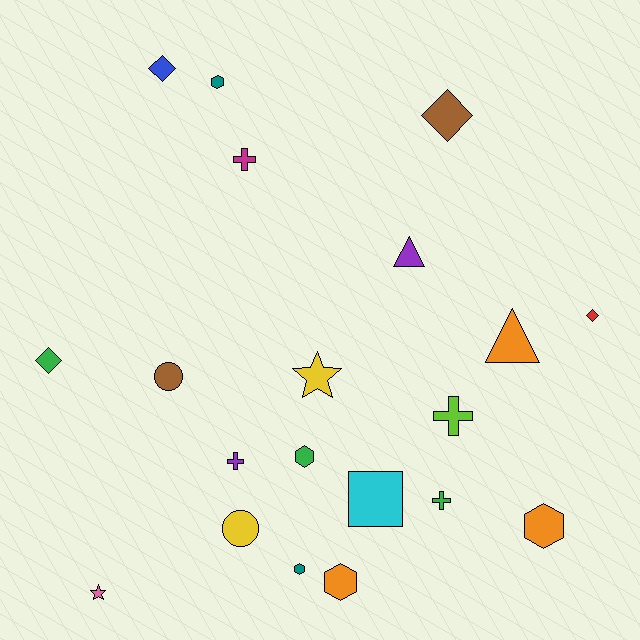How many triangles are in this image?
There are 2 triangles.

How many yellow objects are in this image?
There are 2 yellow objects.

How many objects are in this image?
There are 20 objects.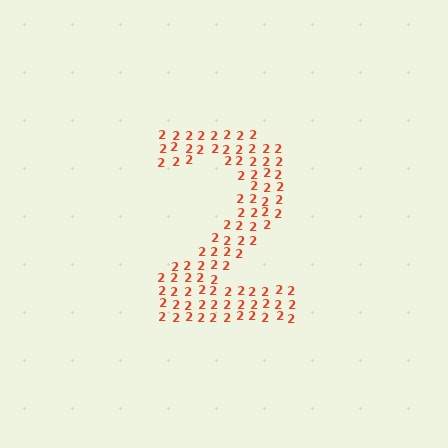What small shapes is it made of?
It is made of small digit 2's.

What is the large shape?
The large shape is the digit 2.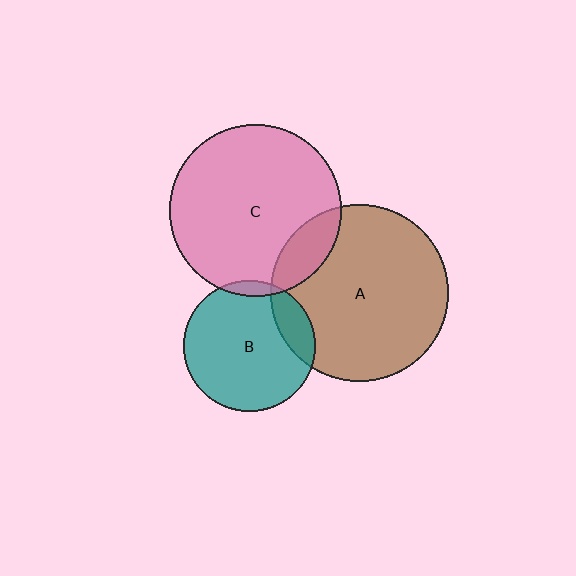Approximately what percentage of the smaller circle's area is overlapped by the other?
Approximately 15%.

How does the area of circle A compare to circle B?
Approximately 1.8 times.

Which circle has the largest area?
Circle A (brown).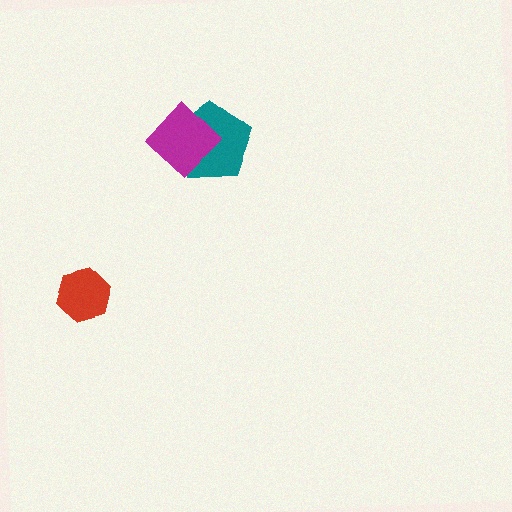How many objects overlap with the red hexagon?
0 objects overlap with the red hexagon.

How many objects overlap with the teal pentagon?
1 object overlaps with the teal pentagon.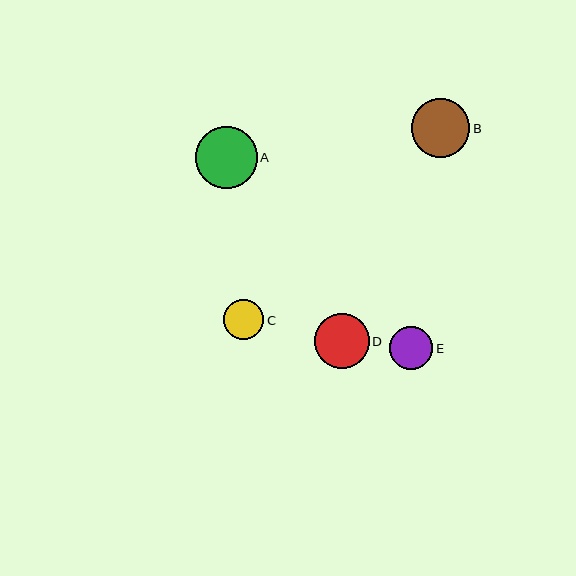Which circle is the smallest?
Circle C is the smallest with a size of approximately 40 pixels.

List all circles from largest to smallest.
From largest to smallest: A, B, D, E, C.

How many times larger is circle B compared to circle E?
Circle B is approximately 1.4 times the size of circle E.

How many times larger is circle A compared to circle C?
Circle A is approximately 1.6 times the size of circle C.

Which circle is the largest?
Circle A is the largest with a size of approximately 62 pixels.